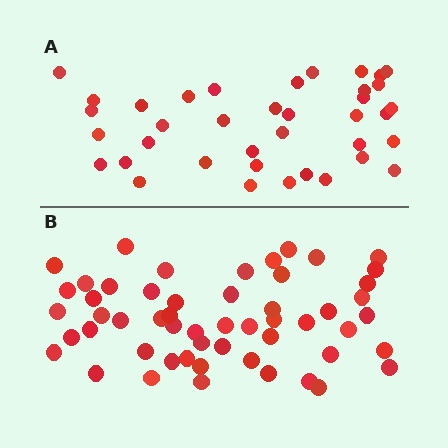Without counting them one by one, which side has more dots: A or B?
Region B (the bottom region) has more dots.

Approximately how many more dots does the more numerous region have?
Region B has approximately 15 more dots than region A.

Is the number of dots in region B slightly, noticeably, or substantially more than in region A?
Region B has noticeably more, but not dramatically so. The ratio is roughly 1.4 to 1.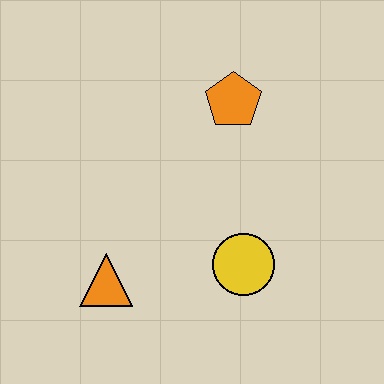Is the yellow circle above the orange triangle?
Yes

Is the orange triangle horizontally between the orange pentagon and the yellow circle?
No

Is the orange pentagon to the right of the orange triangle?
Yes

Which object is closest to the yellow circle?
The orange triangle is closest to the yellow circle.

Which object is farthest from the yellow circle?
The orange pentagon is farthest from the yellow circle.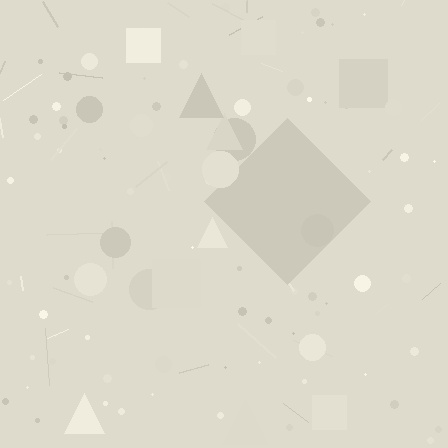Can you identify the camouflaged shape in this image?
The camouflaged shape is a diamond.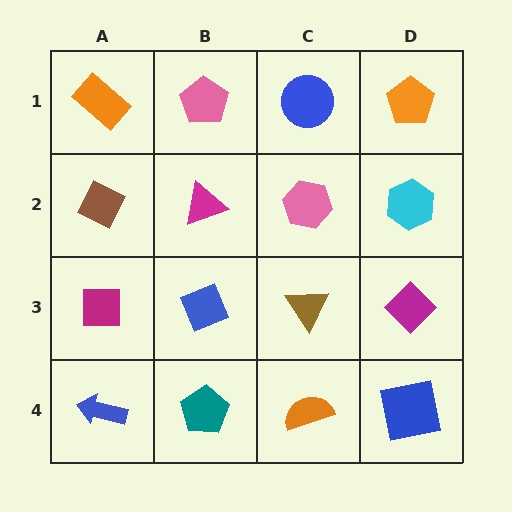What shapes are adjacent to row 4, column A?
A magenta square (row 3, column A), a teal pentagon (row 4, column B).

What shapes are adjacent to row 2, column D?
An orange pentagon (row 1, column D), a magenta diamond (row 3, column D), a pink hexagon (row 2, column C).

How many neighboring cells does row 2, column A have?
3.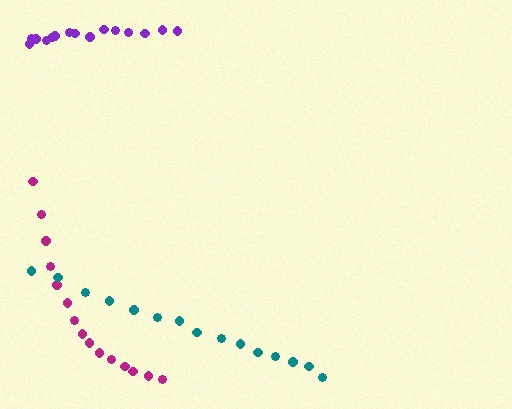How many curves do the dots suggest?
There are 3 distinct paths.